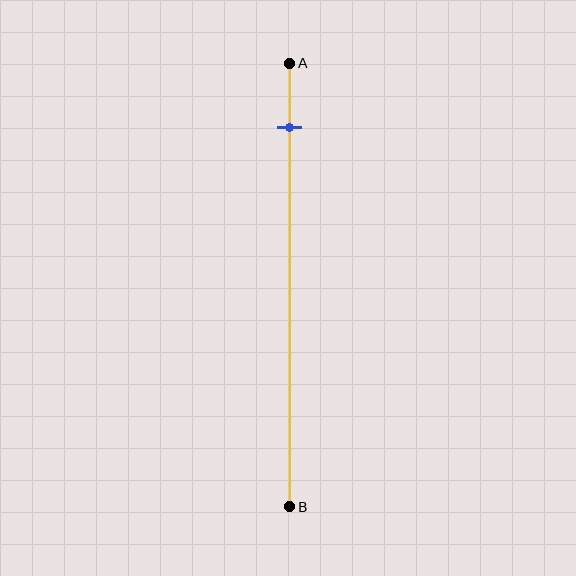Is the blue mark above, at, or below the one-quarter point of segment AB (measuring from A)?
The blue mark is above the one-quarter point of segment AB.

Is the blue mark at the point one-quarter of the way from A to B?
No, the mark is at about 15% from A, not at the 25% one-quarter point.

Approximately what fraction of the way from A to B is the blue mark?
The blue mark is approximately 15% of the way from A to B.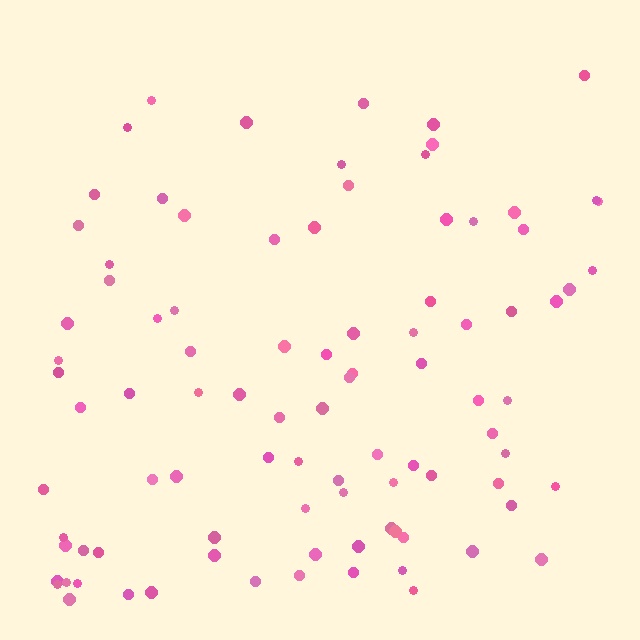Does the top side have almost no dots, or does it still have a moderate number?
Still a moderate number, just noticeably fewer than the bottom.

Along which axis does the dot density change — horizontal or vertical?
Vertical.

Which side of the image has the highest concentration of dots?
The bottom.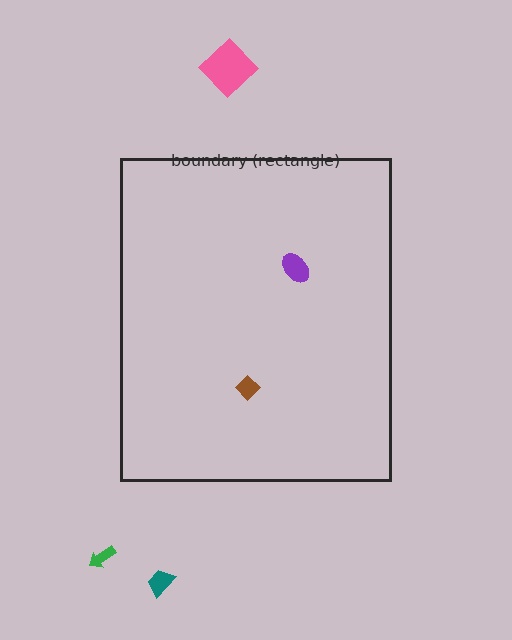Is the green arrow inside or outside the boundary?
Outside.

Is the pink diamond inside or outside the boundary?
Outside.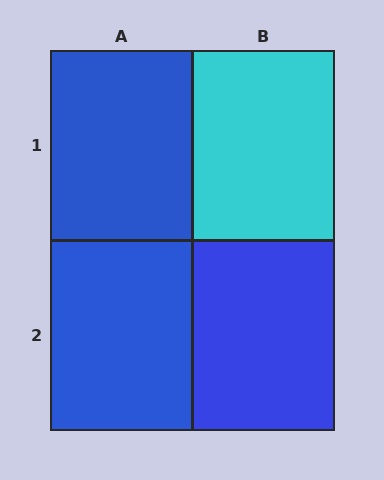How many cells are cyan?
1 cell is cyan.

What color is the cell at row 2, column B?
Blue.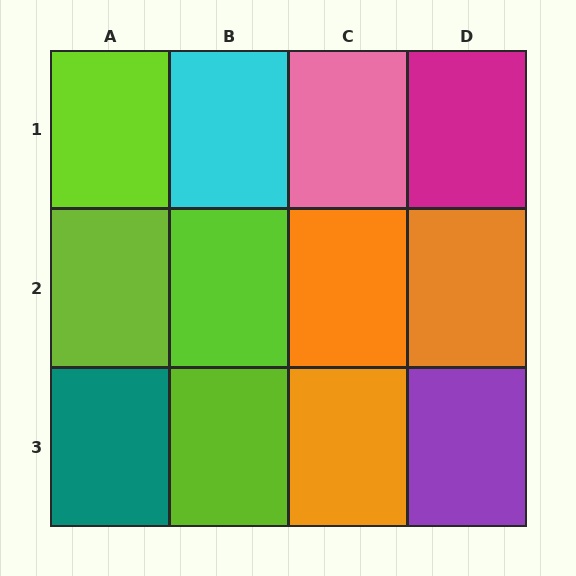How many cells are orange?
3 cells are orange.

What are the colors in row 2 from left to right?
Lime, lime, orange, orange.